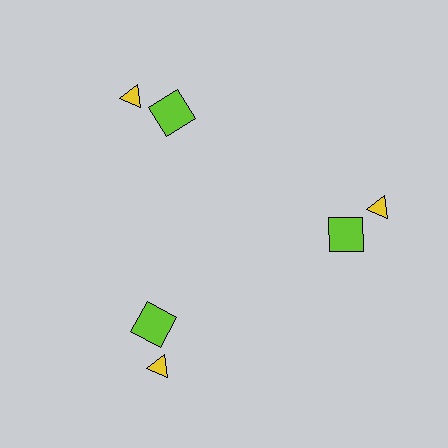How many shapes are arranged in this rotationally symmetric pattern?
There are 6 shapes, arranged in 3 groups of 2.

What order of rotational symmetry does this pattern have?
This pattern has 3-fold rotational symmetry.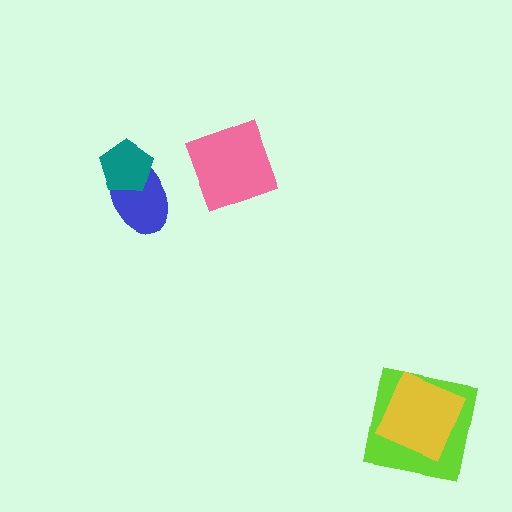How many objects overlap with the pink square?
0 objects overlap with the pink square.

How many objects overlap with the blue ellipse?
1 object overlaps with the blue ellipse.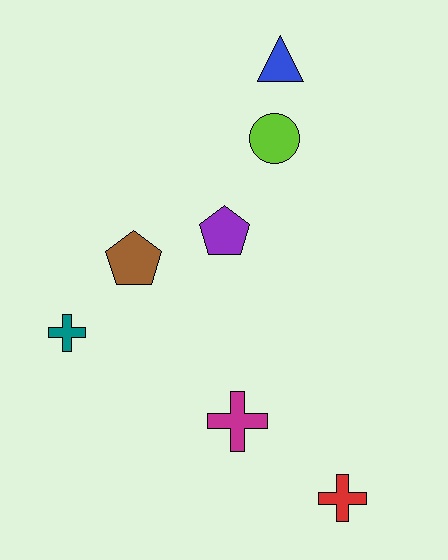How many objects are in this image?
There are 7 objects.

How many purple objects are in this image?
There is 1 purple object.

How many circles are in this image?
There is 1 circle.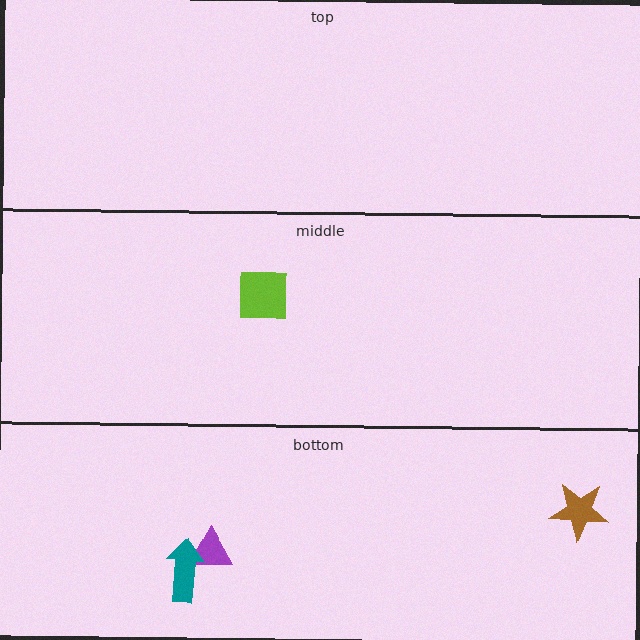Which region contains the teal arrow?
The bottom region.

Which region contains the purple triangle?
The bottom region.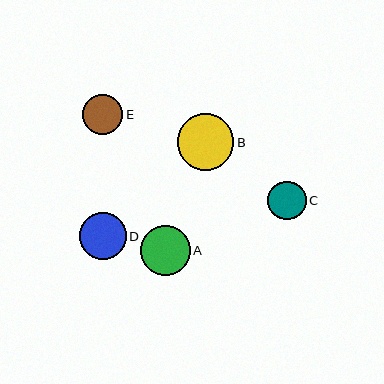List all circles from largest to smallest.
From largest to smallest: B, A, D, E, C.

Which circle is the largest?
Circle B is the largest with a size of approximately 57 pixels.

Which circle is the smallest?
Circle C is the smallest with a size of approximately 38 pixels.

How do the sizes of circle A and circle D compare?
Circle A and circle D are approximately the same size.